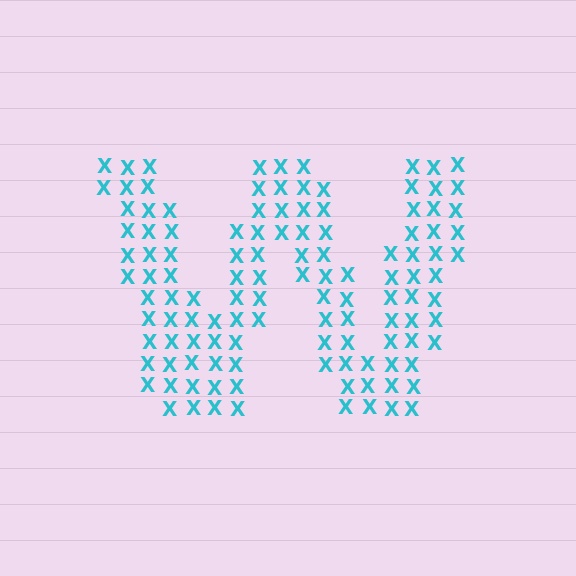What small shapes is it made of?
It is made of small letter X's.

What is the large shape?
The large shape is the letter W.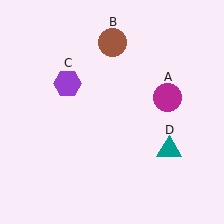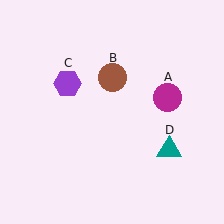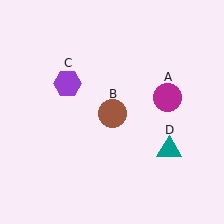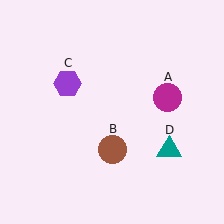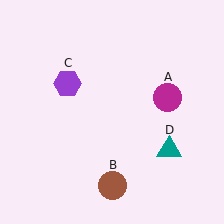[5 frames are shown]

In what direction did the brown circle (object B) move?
The brown circle (object B) moved down.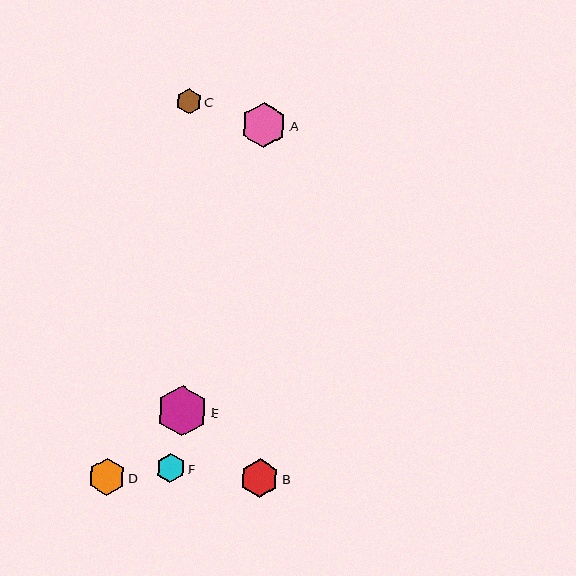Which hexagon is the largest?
Hexagon E is the largest with a size of approximately 51 pixels.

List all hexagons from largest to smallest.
From largest to smallest: E, A, B, D, F, C.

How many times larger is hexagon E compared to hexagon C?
Hexagon E is approximately 2.0 times the size of hexagon C.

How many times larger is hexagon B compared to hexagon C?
Hexagon B is approximately 1.6 times the size of hexagon C.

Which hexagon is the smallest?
Hexagon C is the smallest with a size of approximately 25 pixels.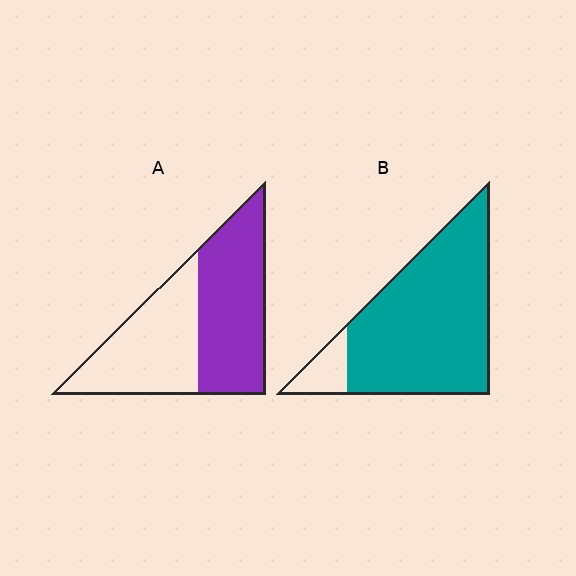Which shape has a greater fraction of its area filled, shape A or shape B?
Shape B.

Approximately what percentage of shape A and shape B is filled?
A is approximately 55% and B is approximately 90%.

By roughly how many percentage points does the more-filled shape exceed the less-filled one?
By roughly 35 percentage points (B over A).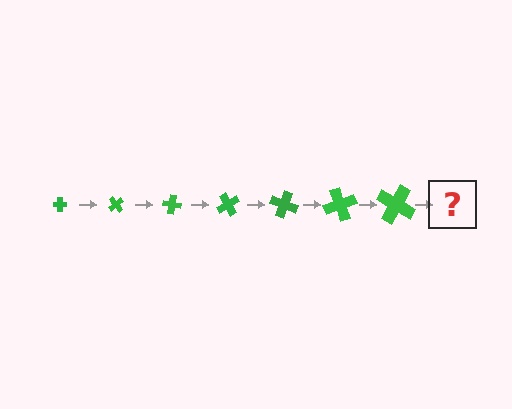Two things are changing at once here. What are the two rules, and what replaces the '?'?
The two rules are that the cross grows larger each step and it rotates 50 degrees each step. The '?' should be a cross, larger than the previous one and rotated 350 degrees from the start.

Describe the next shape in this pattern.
It should be a cross, larger than the previous one and rotated 350 degrees from the start.